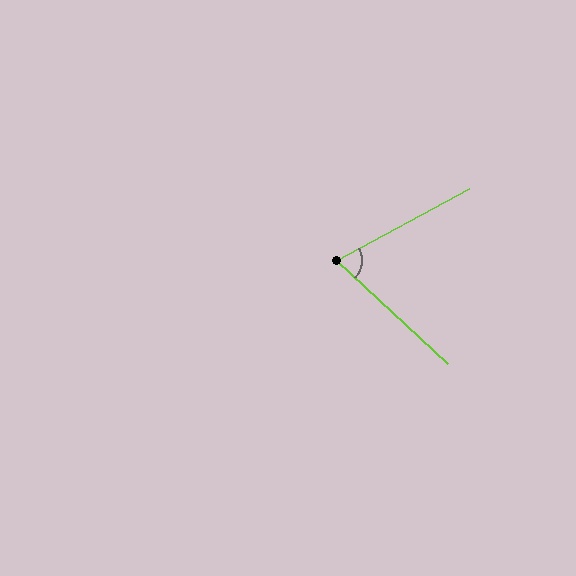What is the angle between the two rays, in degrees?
Approximately 71 degrees.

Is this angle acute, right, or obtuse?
It is acute.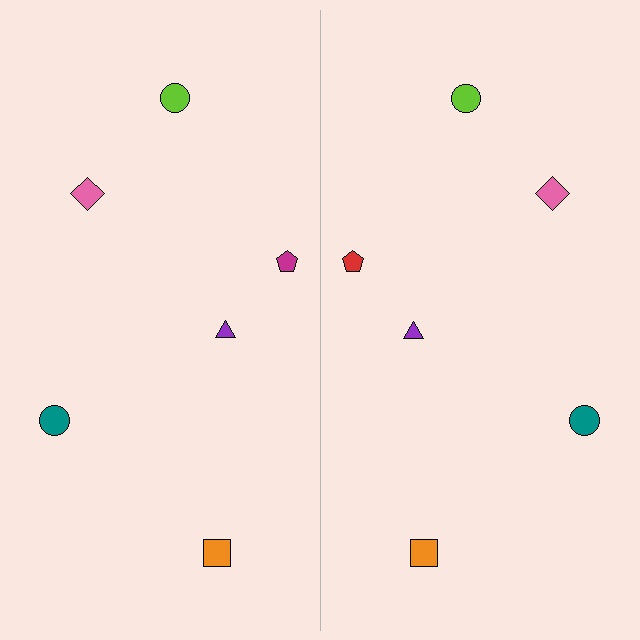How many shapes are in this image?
There are 12 shapes in this image.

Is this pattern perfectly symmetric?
No, the pattern is not perfectly symmetric. The red pentagon on the right side breaks the symmetry — its mirror counterpart is magenta.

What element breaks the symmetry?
The red pentagon on the right side breaks the symmetry — its mirror counterpart is magenta.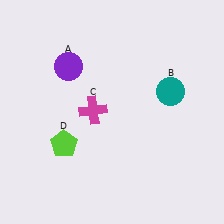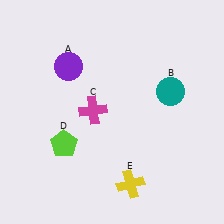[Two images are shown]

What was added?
A yellow cross (E) was added in Image 2.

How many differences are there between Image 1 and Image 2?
There is 1 difference between the two images.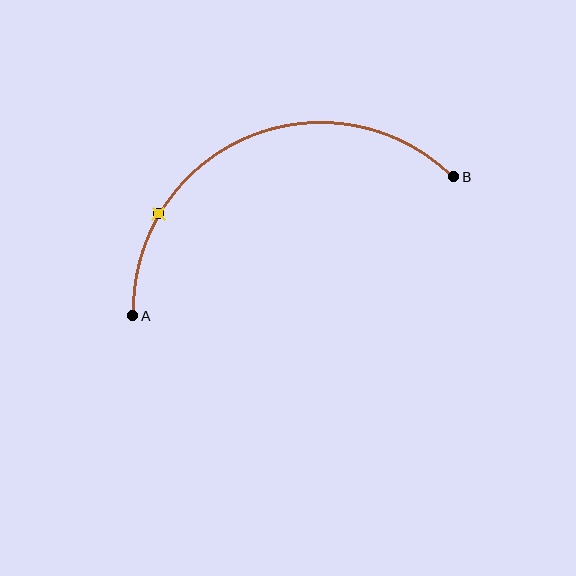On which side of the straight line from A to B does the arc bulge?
The arc bulges above the straight line connecting A and B.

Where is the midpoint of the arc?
The arc midpoint is the point on the curve farthest from the straight line joining A and B. It sits above that line.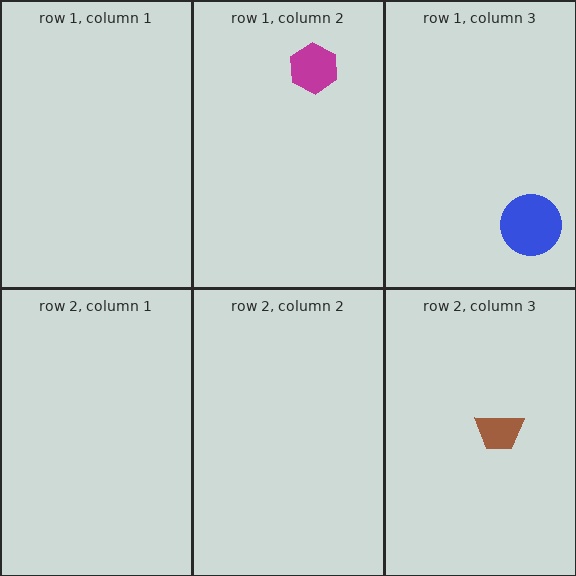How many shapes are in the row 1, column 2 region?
1.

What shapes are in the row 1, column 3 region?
The blue circle.